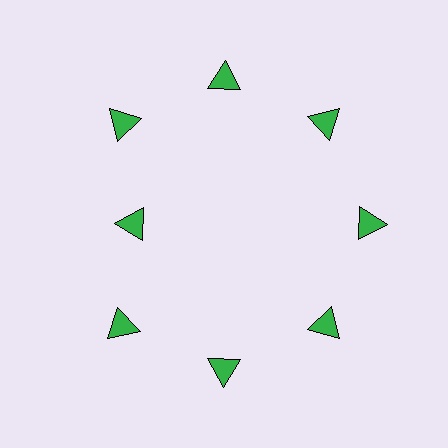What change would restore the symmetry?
The symmetry would be restored by moving it outward, back onto the ring so that all 8 triangles sit at equal angles and equal distance from the center.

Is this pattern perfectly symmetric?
No. The 8 green triangles are arranged in a ring, but one element near the 9 o'clock position is pulled inward toward the center, breaking the 8-fold rotational symmetry.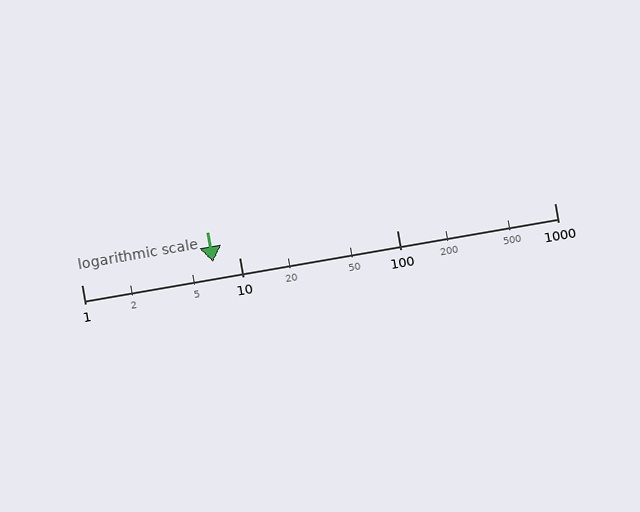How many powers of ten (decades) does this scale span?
The scale spans 3 decades, from 1 to 1000.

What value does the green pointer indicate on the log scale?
The pointer indicates approximately 6.8.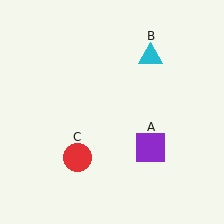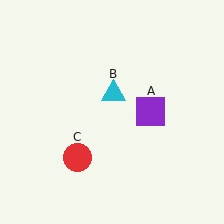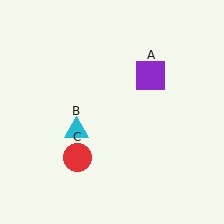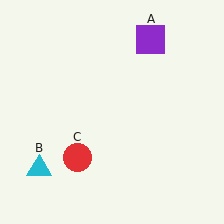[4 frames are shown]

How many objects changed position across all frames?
2 objects changed position: purple square (object A), cyan triangle (object B).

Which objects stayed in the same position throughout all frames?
Red circle (object C) remained stationary.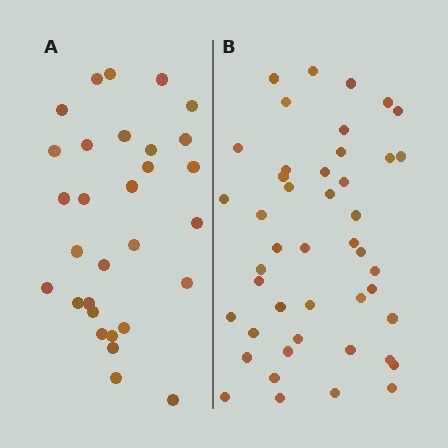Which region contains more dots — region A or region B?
Region B (the right region) has more dots.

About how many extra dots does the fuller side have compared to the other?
Region B has approximately 15 more dots than region A.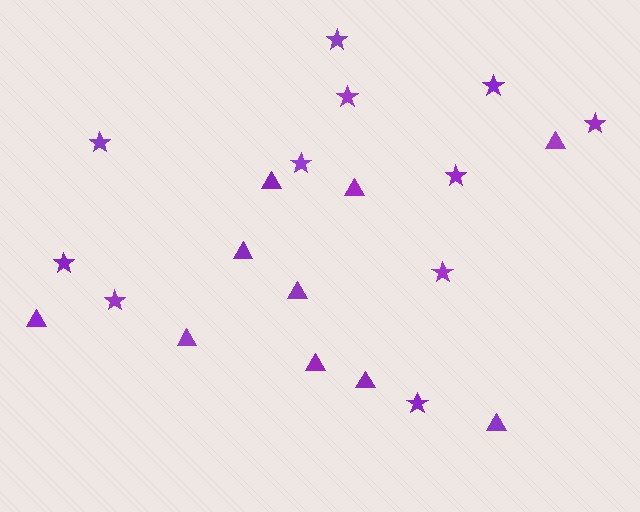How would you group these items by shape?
There are 2 groups: one group of stars (11) and one group of triangles (10).